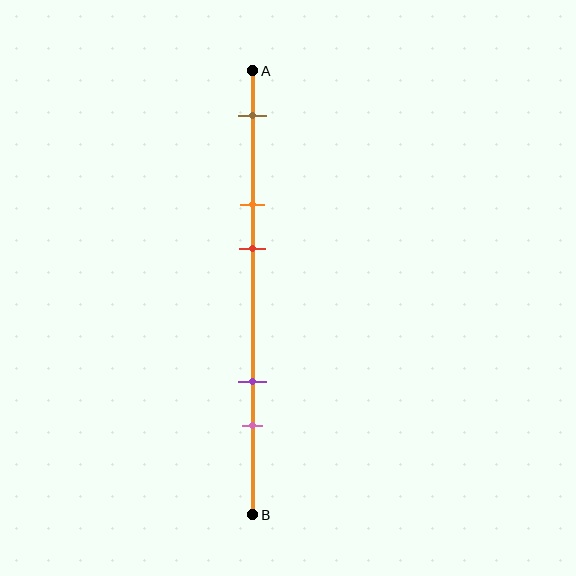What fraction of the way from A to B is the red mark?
The red mark is approximately 40% (0.4) of the way from A to B.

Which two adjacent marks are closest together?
The orange and red marks are the closest adjacent pair.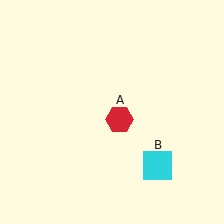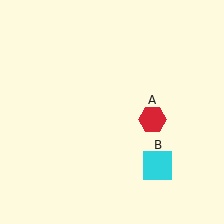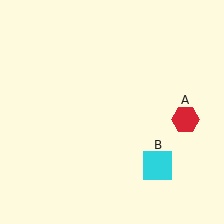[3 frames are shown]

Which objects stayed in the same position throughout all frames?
Cyan square (object B) remained stationary.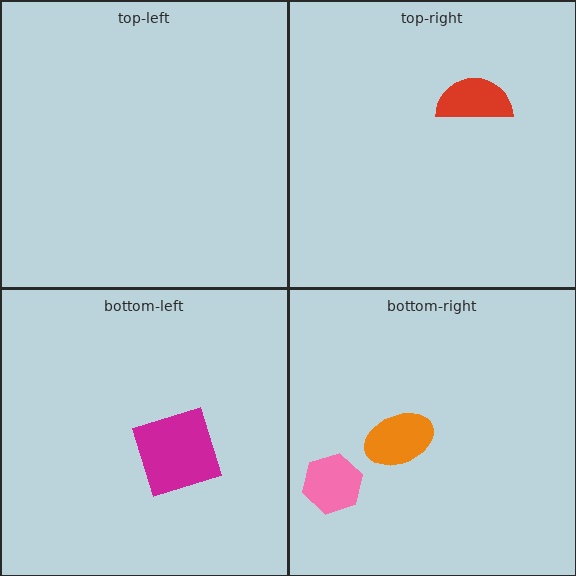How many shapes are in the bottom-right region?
2.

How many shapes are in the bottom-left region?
1.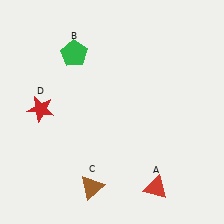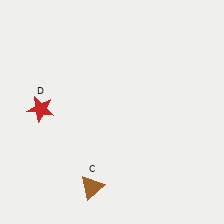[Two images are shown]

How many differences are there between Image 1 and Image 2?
There are 2 differences between the two images.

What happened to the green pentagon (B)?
The green pentagon (B) was removed in Image 2. It was in the top-left area of Image 1.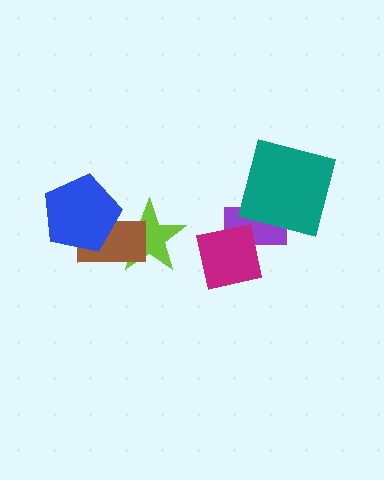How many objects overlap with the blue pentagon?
2 objects overlap with the blue pentagon.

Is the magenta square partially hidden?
No, no other shape covers it.